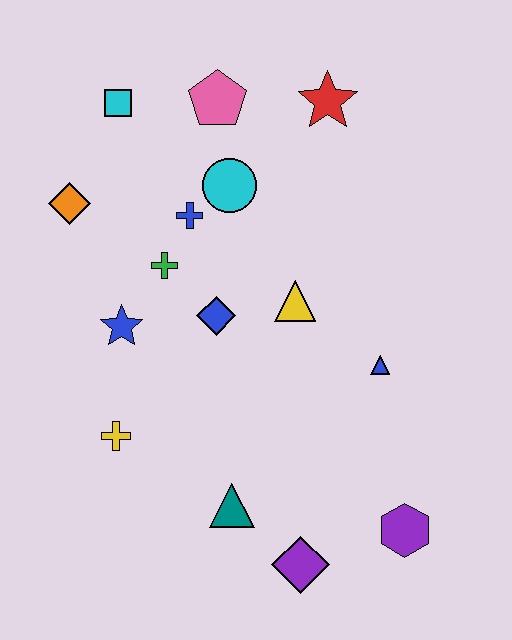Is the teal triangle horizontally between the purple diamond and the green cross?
Yes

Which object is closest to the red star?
The pink pentagon is closest to the red star.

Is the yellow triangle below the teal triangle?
No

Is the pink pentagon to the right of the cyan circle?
No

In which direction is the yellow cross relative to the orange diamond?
The yellow cross is below the orange diamond.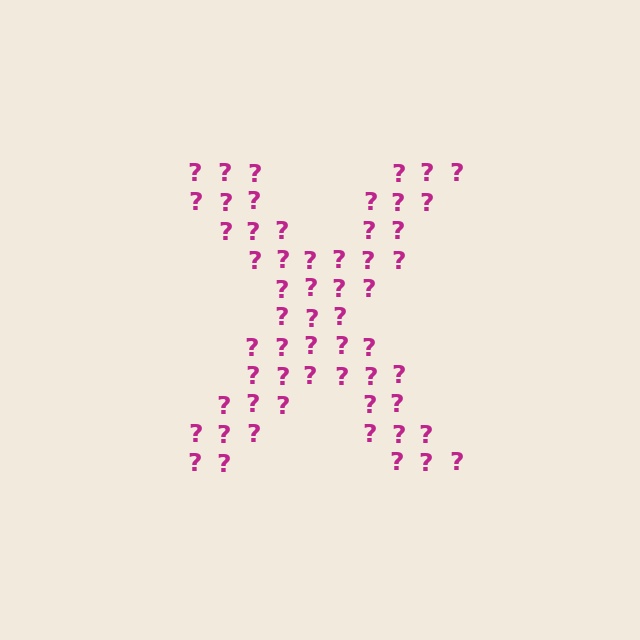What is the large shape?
The large shape is the letter X.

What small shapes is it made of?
It is made of small question marks.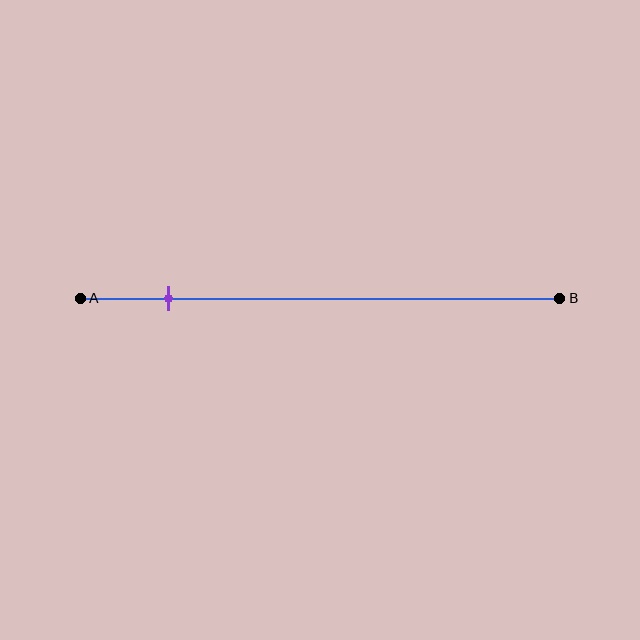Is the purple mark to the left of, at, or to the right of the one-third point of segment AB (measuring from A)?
The purple mark is to the left of the one-third point of segment AB.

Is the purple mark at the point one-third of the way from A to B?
No, the mark is at about 20% from A, not at the 33% one-third point.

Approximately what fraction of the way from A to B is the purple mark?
The purple mark is approximately 20% of the way from A to B.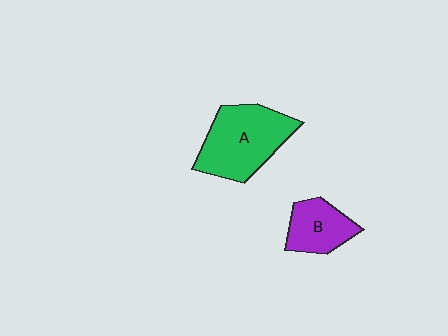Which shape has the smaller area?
Shape B (purple).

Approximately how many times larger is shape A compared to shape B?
Approximately 1.8 times.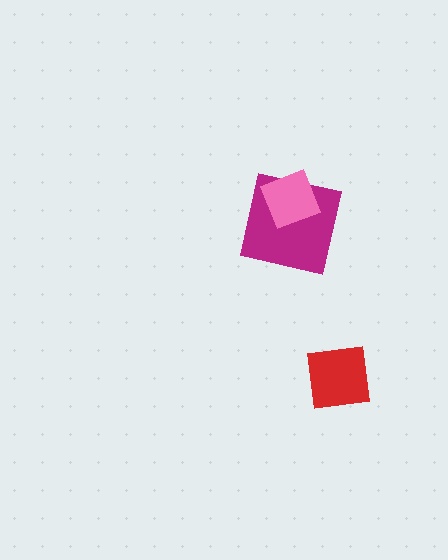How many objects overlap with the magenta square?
1 object overlaps with the magenta square.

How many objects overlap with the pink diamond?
1 object overlaps with the pink diamond.